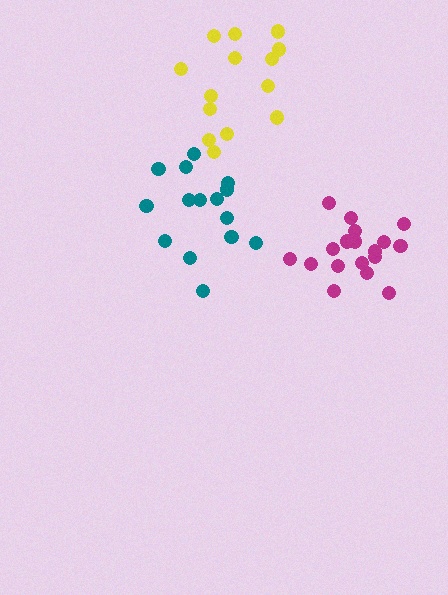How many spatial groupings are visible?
There are 3 spatial groupings.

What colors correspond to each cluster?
The clusters are colored: teal, yellow, magenta.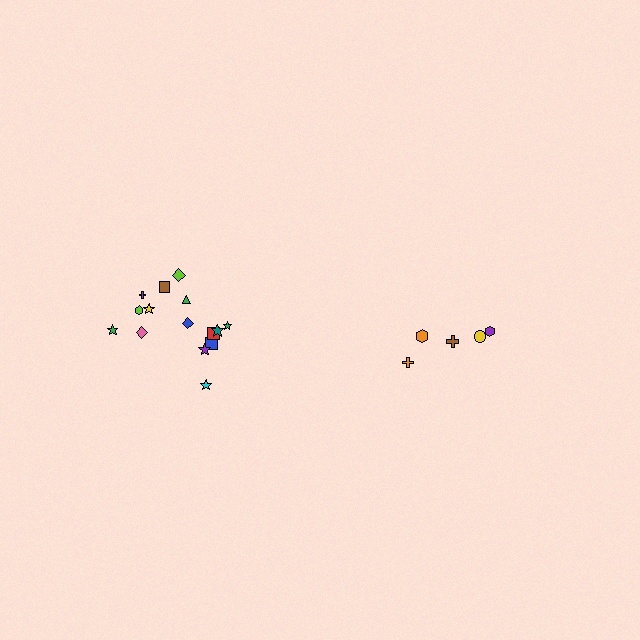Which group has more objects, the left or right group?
The left group.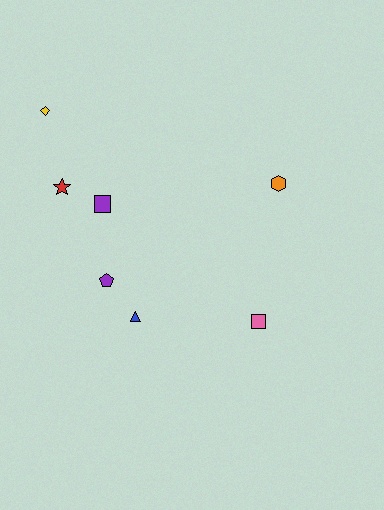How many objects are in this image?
There are 7 objects.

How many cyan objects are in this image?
There are no cyan objects.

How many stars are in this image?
There is 1 star.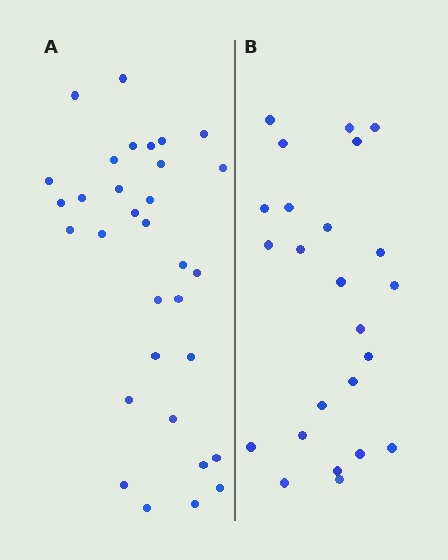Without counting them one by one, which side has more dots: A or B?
Region A (the left region) has more dots.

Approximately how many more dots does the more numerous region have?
Region A has roughly 8 or so more dots than region B.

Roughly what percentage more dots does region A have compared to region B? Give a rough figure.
About 35% more.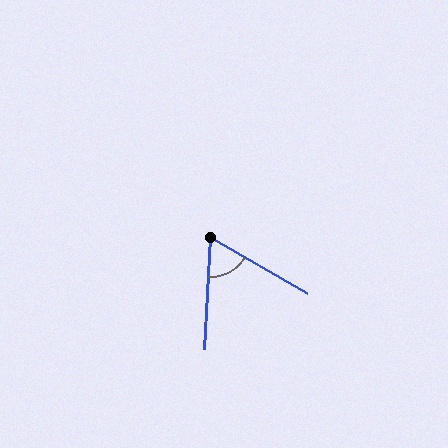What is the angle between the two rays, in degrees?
Approximately 63 degrees.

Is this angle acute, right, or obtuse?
It is acute.